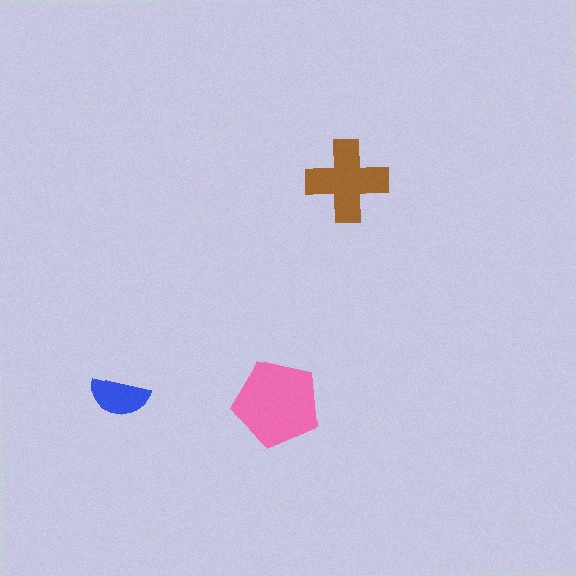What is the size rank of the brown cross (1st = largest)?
2nd.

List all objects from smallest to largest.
The blue semicircle, the brown cross, the pink pentagon.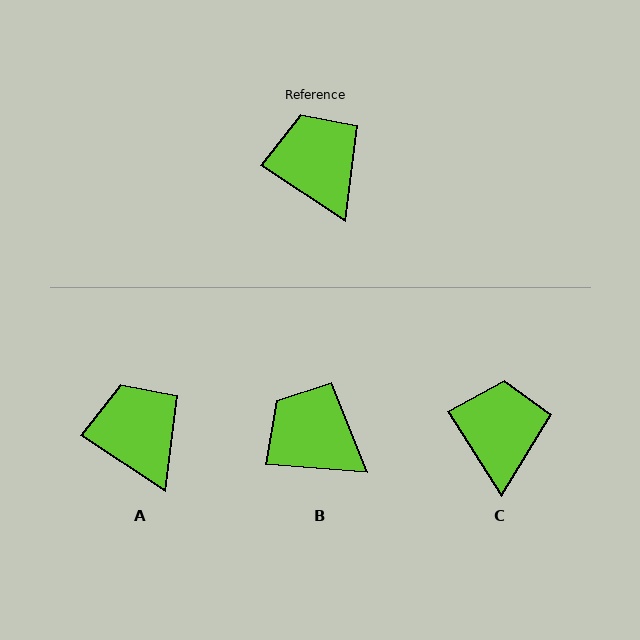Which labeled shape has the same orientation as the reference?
A.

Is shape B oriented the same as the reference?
No, it is off by about 29 degrees.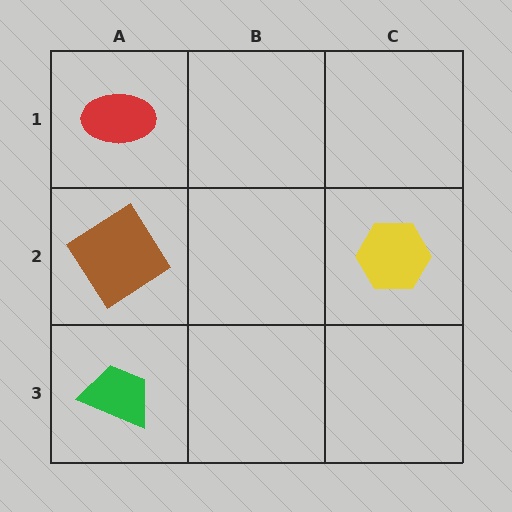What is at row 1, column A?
A red ellipse.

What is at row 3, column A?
A green trapezoid.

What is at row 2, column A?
A brown diamond.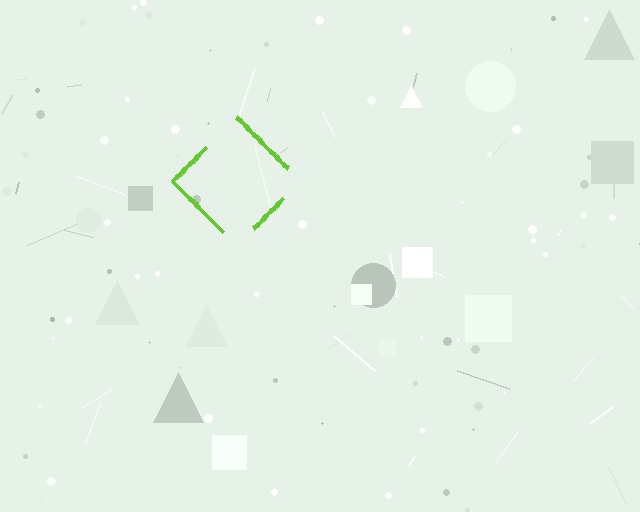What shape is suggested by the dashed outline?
The dashed outline suggests a diamond.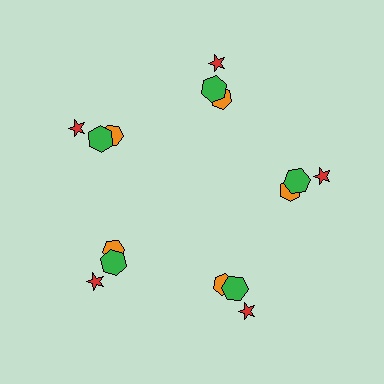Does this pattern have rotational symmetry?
Yes, this pattern has 5-fold rotational symmetry. It looks the same after rotating 72 degrees around the center.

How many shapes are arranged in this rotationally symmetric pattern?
There are 15 shapes, arranged in 5 groups of 3.